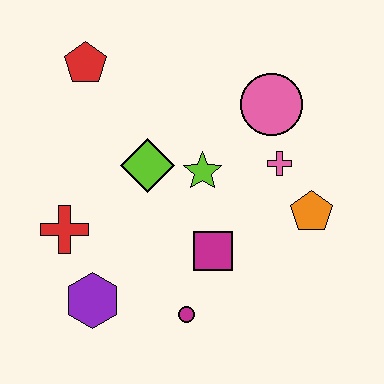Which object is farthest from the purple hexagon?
The pink circle is farthest from the purple hexagon.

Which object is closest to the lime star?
The lime diamond is closest to the lime star.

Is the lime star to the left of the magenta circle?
No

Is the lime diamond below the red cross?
No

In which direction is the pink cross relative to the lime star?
The pink cross is to the right of the lime star.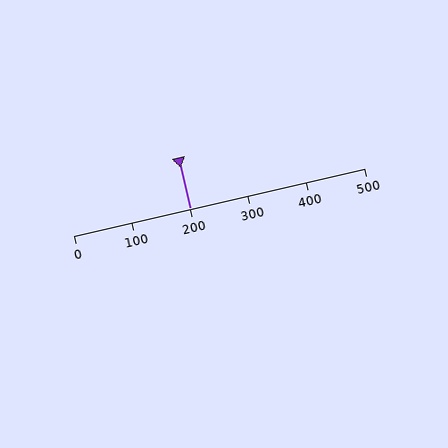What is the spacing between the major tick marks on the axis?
The major ticks are spaced 100 apart.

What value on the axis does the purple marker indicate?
The marker indicates approximately 200.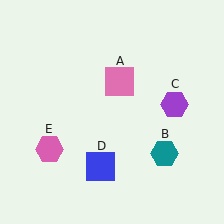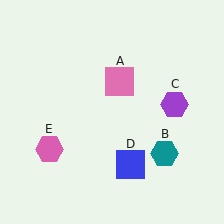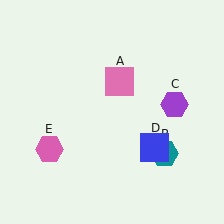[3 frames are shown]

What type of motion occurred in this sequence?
The blue square (object D) rotated counterclockwise around the center of the scene.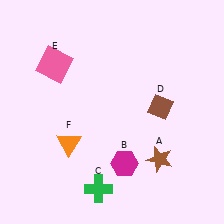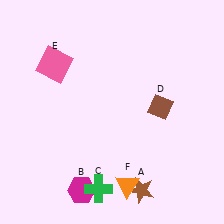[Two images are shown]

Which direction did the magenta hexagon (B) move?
The magenta hexagon (B) moved left.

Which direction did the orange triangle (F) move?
The orange triangle (F) moved right.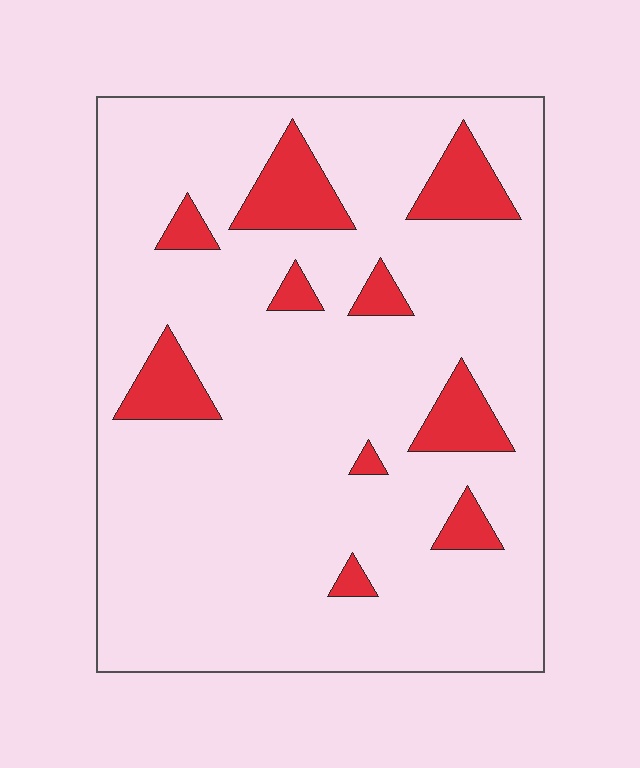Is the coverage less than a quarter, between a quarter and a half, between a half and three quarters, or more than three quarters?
Less than a quarter.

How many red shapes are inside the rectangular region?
10.